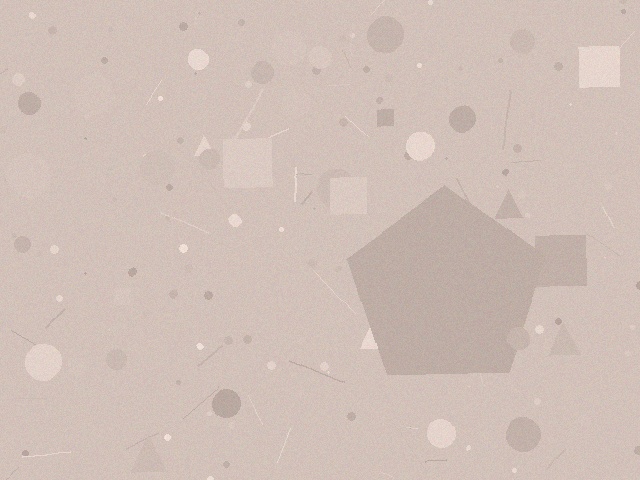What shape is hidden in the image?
A pentagon is hidden in the image.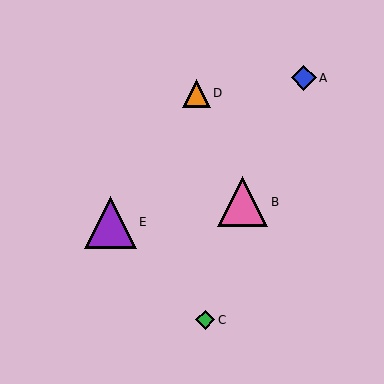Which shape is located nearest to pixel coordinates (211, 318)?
The green diamond (labeled C) at (205, 320) is nearest to that location.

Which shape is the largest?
The purple triangle (labeled E) is the largest.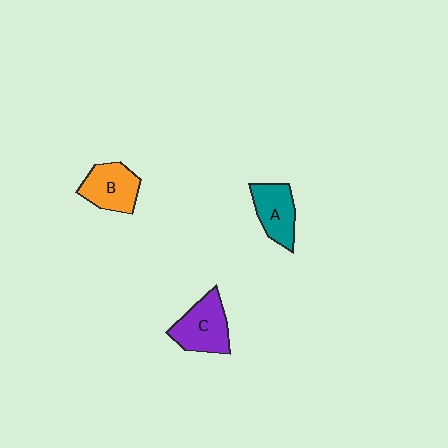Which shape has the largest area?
Shape C (purple).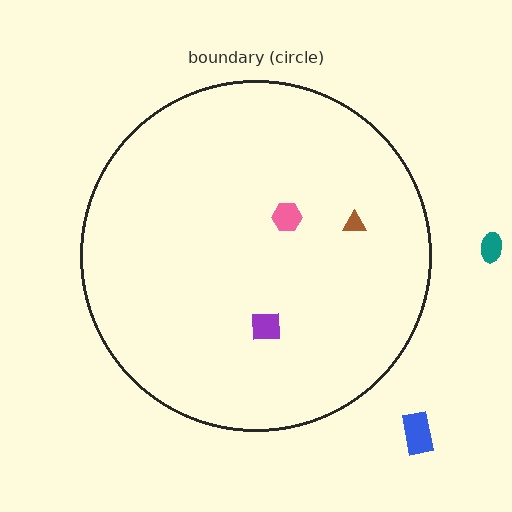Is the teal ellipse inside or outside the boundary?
Outside.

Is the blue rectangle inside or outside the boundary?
Outside.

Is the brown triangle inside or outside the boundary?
Inside.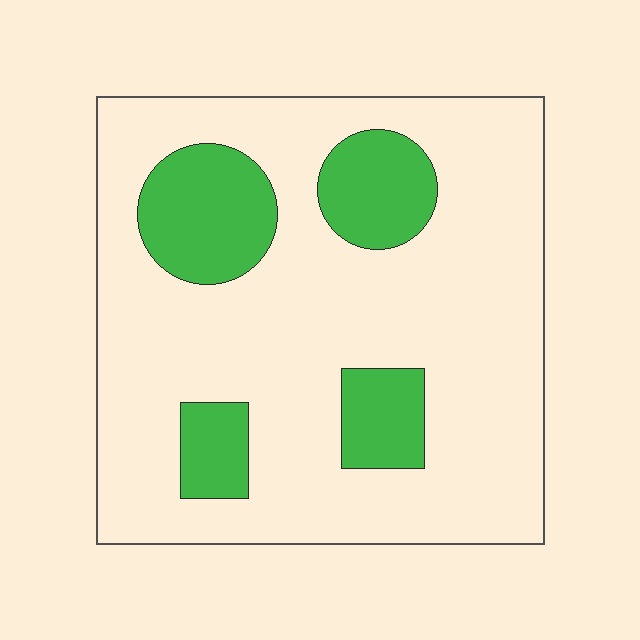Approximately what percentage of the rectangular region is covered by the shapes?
Approximately 20%.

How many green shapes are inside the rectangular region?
4.